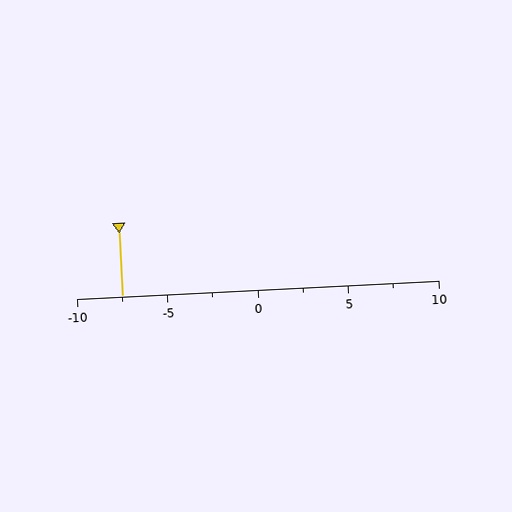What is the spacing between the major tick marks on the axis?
The major ticks are spaced 5 apart.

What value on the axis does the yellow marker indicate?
The marker indicates approximately -7.5.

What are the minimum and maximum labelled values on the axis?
The axis runs from -10 to 10.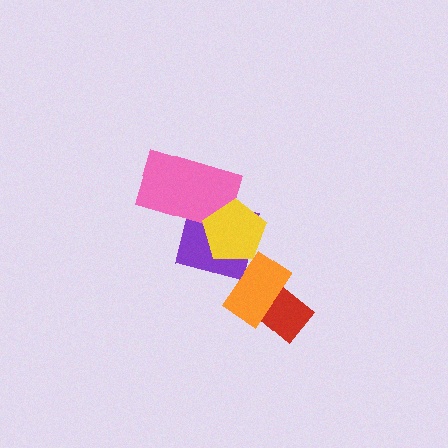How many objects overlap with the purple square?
3 objects overlap with the purple square.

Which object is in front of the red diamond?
The orange rectangle is in front of the red diamond.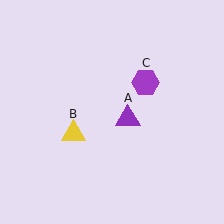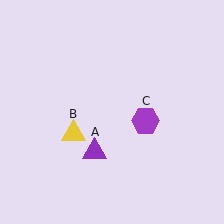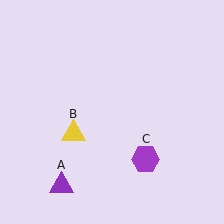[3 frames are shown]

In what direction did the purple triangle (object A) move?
The purple triangle (object A) moved down and to the left.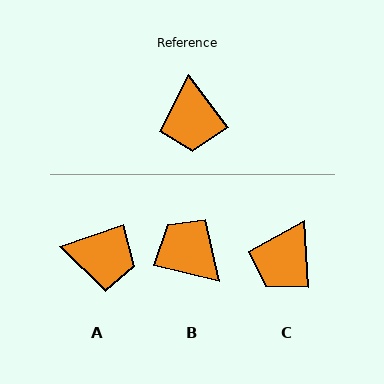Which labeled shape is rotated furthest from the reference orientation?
B, about 141 degrees away.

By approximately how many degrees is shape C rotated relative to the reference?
Approximately 34 degrees clockwise.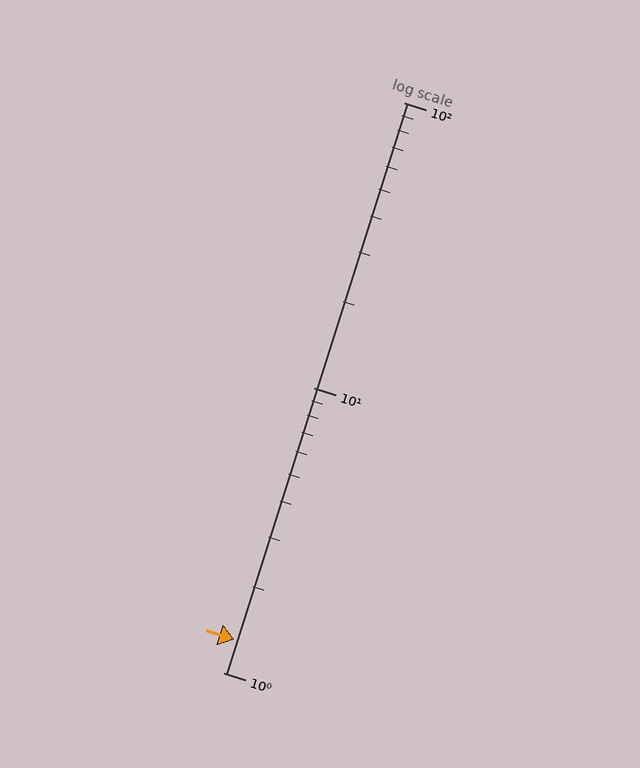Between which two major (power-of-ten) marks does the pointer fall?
The pointer is between 1 and 10.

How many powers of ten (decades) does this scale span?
The scale spans 2 decades, from 1 to 100.